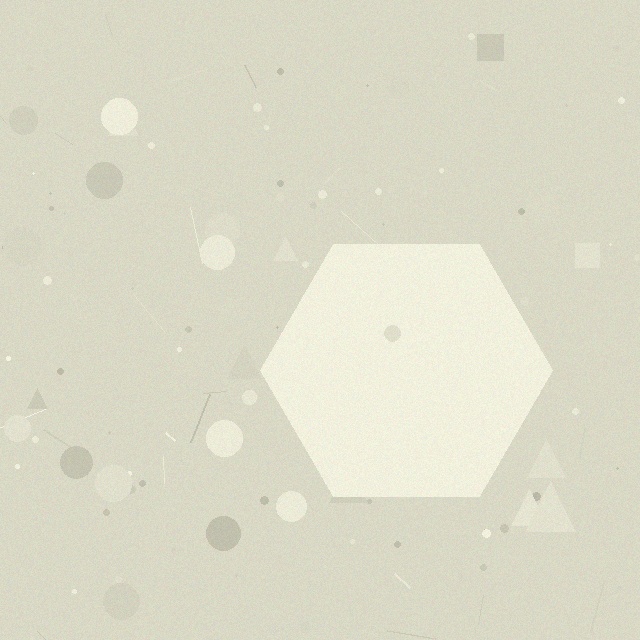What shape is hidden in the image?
A hexagon is hidden in the image.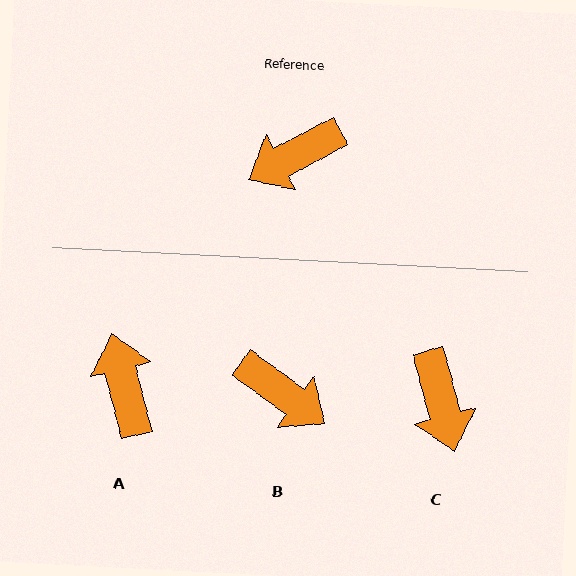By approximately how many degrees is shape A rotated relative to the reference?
Approximately 104 degrees clockwise.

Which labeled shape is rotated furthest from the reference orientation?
B, about 116 degrees away.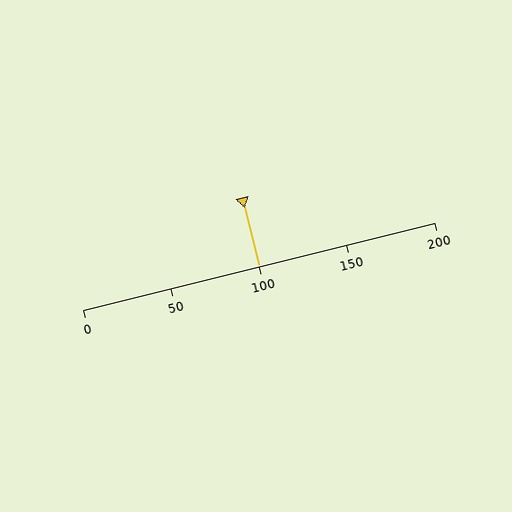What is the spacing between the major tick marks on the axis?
The major ticks are spaced 50 apart.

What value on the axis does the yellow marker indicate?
The marker indicates approximately 100.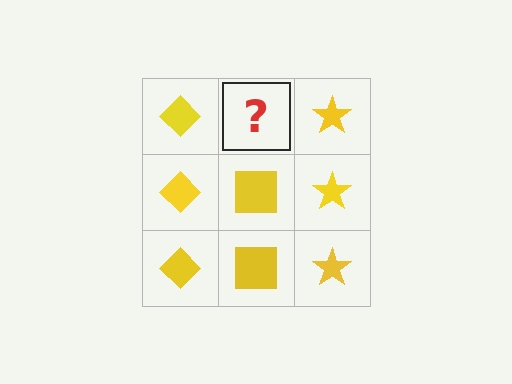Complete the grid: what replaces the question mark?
The question mark should be replaced with a yellow square.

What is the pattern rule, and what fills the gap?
The rule is that each column has a consistent shape. The gap should be filled with a yellow square.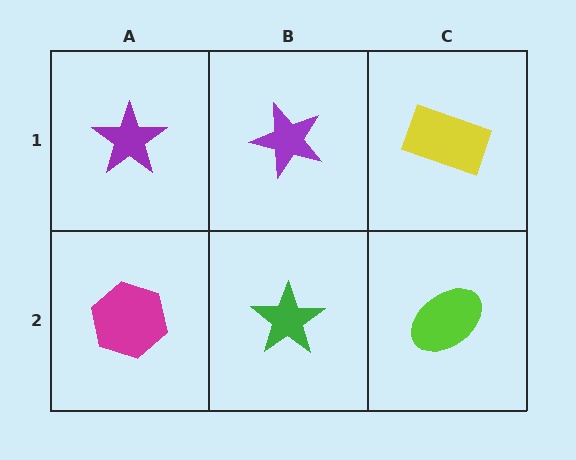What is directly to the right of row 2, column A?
A green star.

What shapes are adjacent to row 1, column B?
A green star (row 2, column B), a purple star (row 1, column A), a yellow rectangle (row 1, column C).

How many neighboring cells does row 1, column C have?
2.